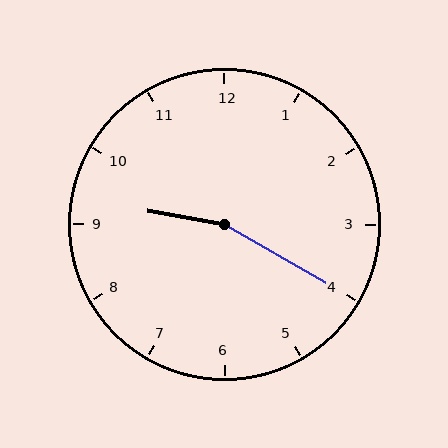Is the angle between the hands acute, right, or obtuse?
It is obtuse.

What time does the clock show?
9:20.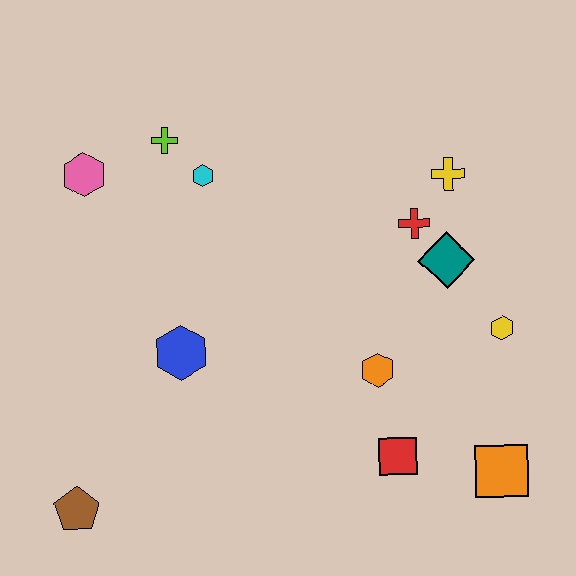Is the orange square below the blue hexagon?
Yes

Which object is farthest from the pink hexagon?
The orange square is farthest from the pink hexagon.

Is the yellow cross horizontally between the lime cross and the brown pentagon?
No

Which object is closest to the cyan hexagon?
The lime cross is closest to the cyan hexagon.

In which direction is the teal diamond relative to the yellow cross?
The teal diamond is below the yellow cross.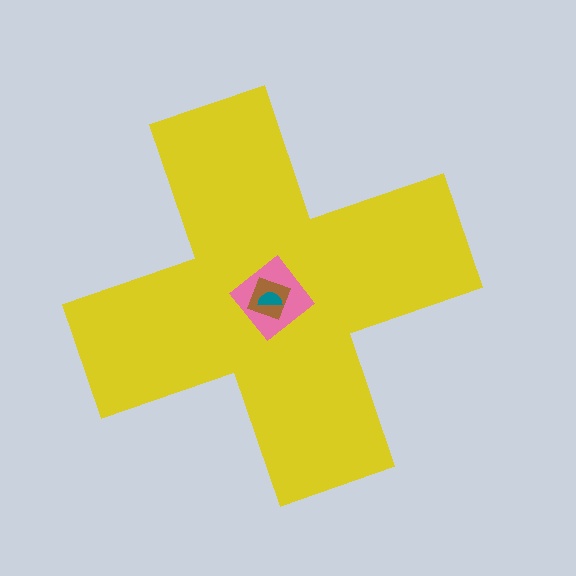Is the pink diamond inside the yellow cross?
Yes.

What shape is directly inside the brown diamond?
The teal semicircle.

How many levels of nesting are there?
4.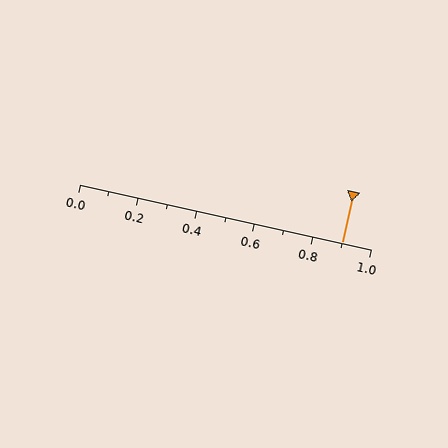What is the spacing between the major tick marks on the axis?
The major ticks are spaced 0.2 apart.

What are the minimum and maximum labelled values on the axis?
The axis runs from 0.0 to 1.0.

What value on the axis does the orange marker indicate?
The marker indicates approximately 0.9.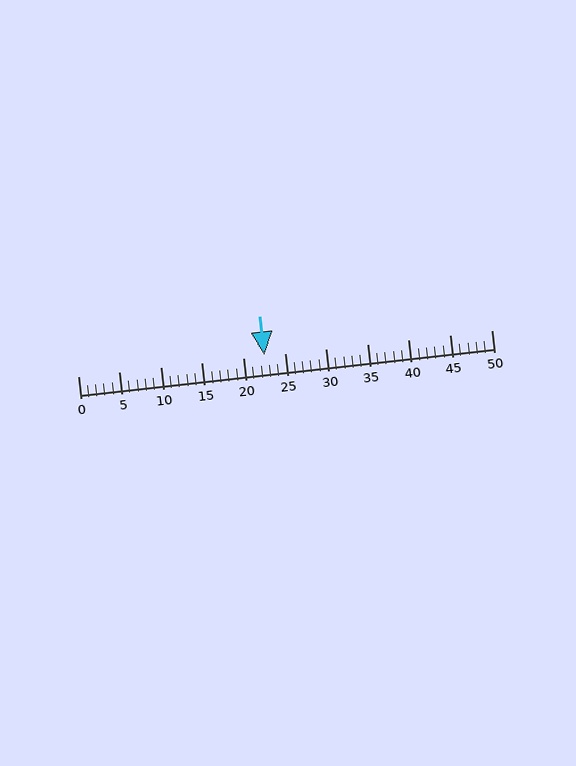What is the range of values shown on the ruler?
The ruler shows values from 0 to 50.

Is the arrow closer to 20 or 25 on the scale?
The arrow is closer to 25.